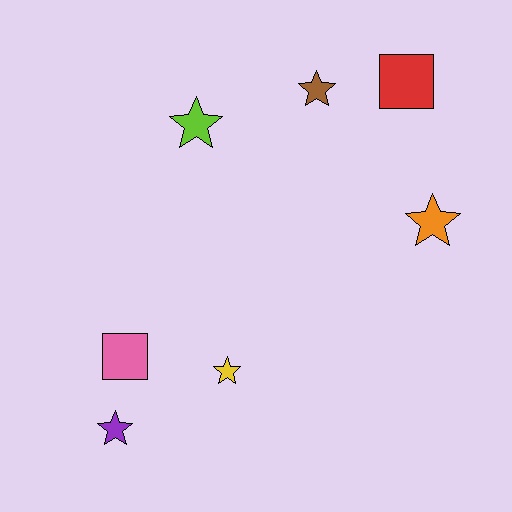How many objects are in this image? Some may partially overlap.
There are 7 objects.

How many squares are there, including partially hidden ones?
There are 2 squares.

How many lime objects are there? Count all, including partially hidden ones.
There is 1 lime object.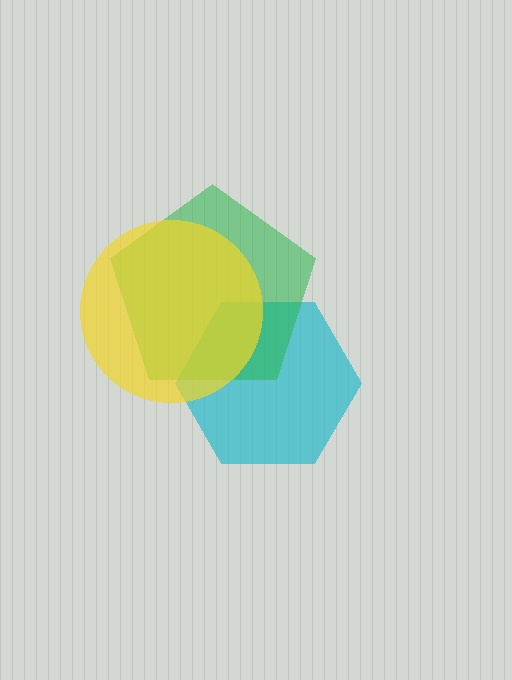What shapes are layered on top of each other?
The layered shapes are: a cyan hexagon, a green pentagon, a yellow circle.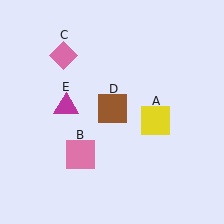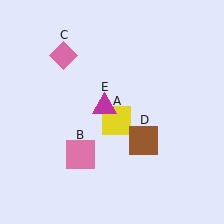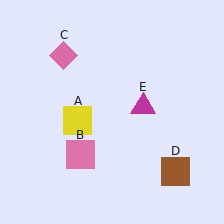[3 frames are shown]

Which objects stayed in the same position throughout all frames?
Pink square (object B) and pink diamond (object C) remained stationary.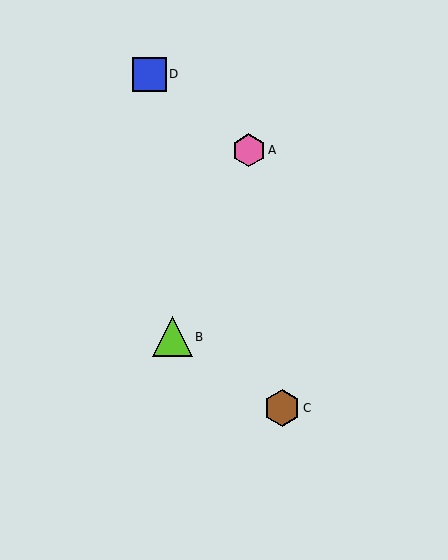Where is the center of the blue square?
The center of the blue square is at (149, 74).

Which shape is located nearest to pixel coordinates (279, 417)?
The brown hexagon (labeled C) at (282, 408) is nearest to that location.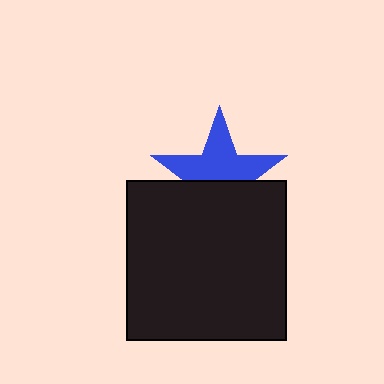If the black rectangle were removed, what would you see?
You would see the complete blue star.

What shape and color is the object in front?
The object in front is a black rectangle.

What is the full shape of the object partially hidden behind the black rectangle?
The partially hidden object is a blue star.